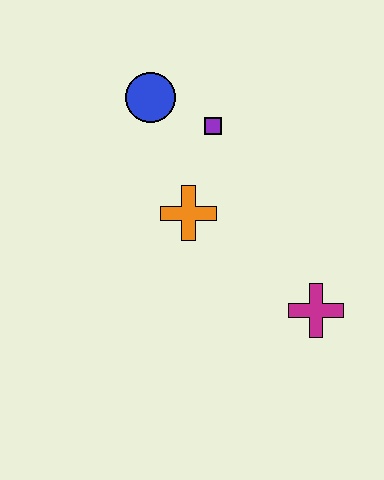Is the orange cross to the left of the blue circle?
No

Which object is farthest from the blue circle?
The magenta cross is farthest from the blue circle.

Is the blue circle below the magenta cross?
No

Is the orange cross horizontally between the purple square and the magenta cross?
No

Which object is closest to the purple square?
The blue circle is closest to the purple square.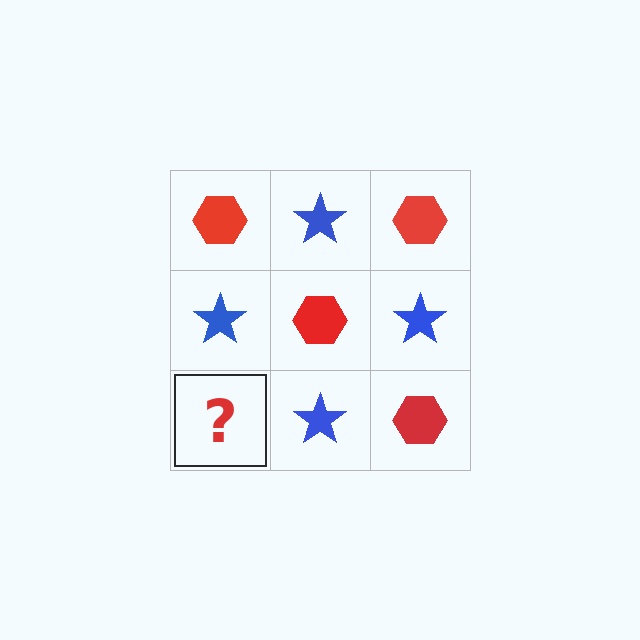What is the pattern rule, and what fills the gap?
The rule is that it alternates red hexagon and blue star in a checkerboard pattern. The gap should be filled with a red hexagon.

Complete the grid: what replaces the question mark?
The question mark should be replaced with a red hexagon.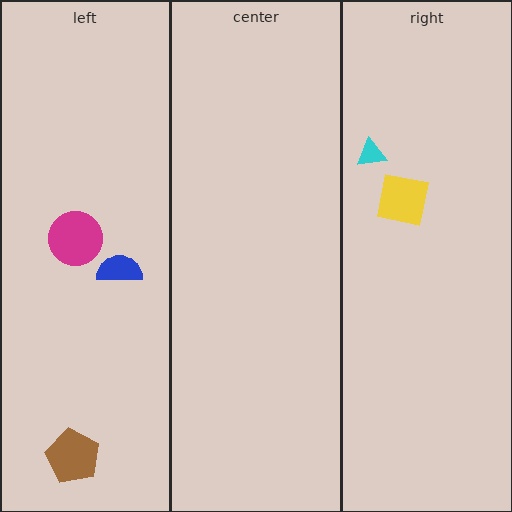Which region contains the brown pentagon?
The left region.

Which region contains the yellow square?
The right region.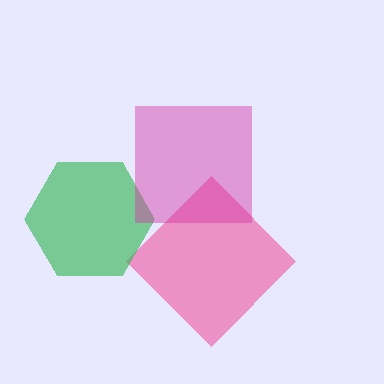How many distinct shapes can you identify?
There are 3 distinct shapes: a pink diamond, a green hexagon, a magenta square.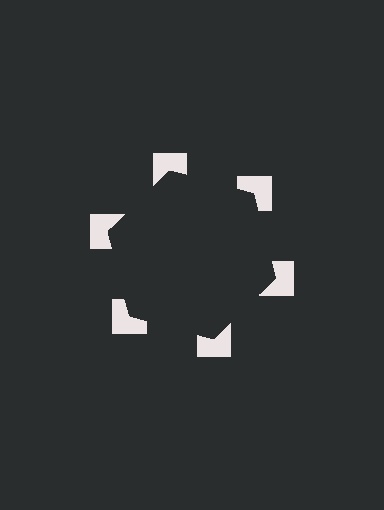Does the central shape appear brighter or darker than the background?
It typically appears slightly darker than the background, even though no actual brightness change is drawn.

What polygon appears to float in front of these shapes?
An illusory hexagon — its edges are inferred from the aligned wedge cuts in the notched squares, not physically drawn.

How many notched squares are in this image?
There are 6 — one at each vertex of the illusory hexagon.